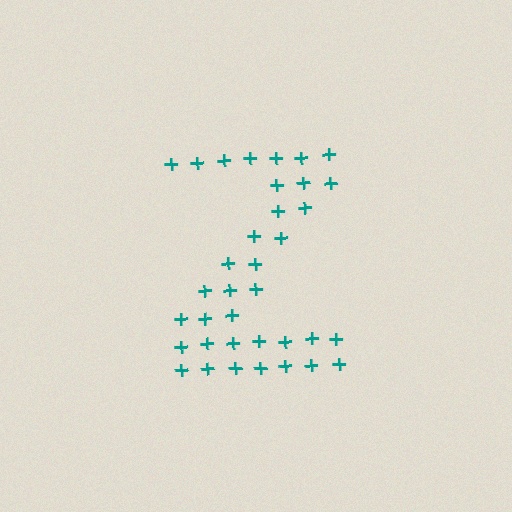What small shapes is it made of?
It is made of small plus signs.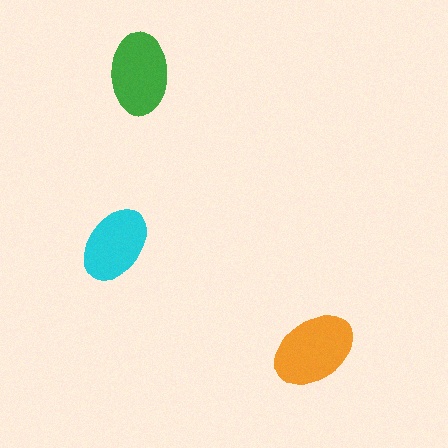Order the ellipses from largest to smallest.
the orange one, the green one, the cyan one.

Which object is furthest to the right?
The orange ellipse is rightmost.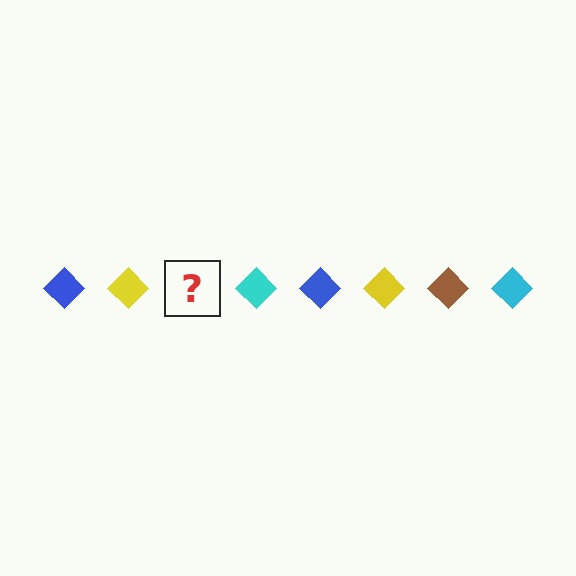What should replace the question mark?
The question mark should be replaced with a brown diamond.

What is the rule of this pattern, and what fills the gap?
The rule is that the pattern cycles through blue, yellow, brown, cyan diamonds. The gap should be filled with a brown diamond.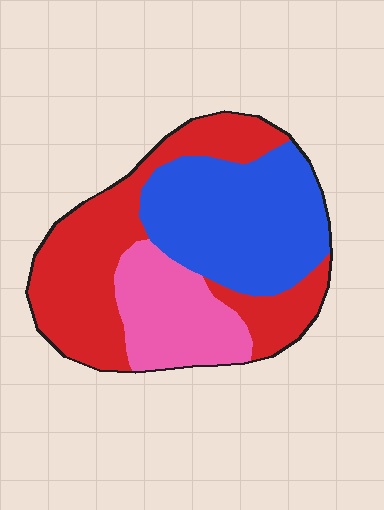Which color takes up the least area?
Pink, at roughly 20%.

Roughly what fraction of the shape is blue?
Blue takes up about three eighths (3/8) of the shape.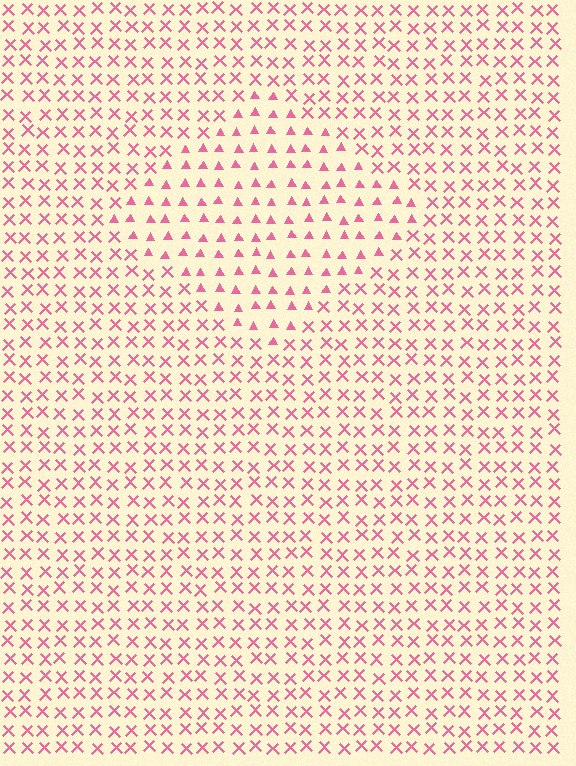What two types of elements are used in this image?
The image uses triangles inside the diamond region and X marks outside it.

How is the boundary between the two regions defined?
The boundary is defined by a change in element shape: triangles inside vs. X marks outside. All elements share the same color and spacing.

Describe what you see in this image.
The image is filled with small pink elements arranged in a uniform grid. A diamond-shaped region contains triangles, while the surrounding area contains X marks. The boundary is defined purely by the change in element shape.